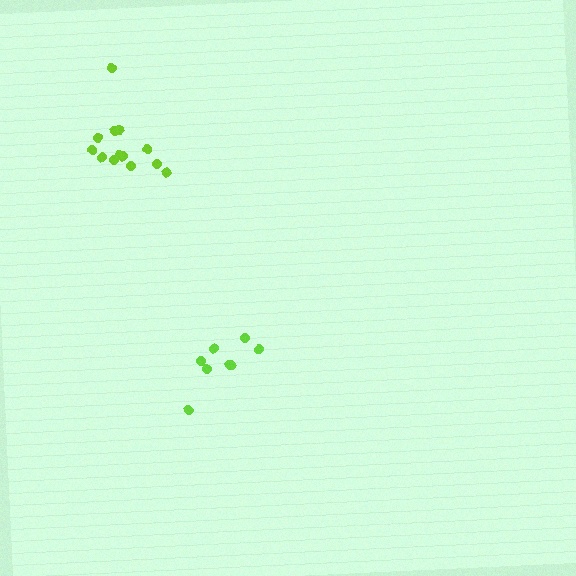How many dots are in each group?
Group 1: 8 dots, Group 2: 13 dots (21 total).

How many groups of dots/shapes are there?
There are 2 groups.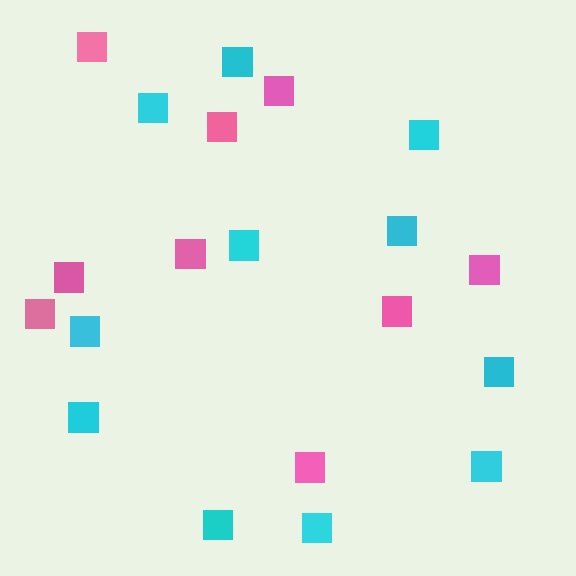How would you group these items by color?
There are 2 groups: one group of pink squares (9) and one group of cyan squares (11).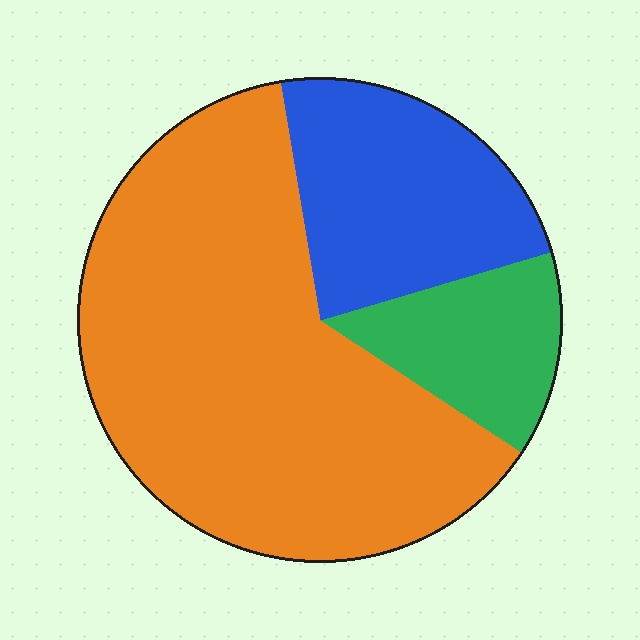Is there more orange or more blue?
Orange.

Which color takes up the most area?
Orange, at roughly 65%.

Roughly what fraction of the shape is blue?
Blue takes up between a sixth and a third of the shape.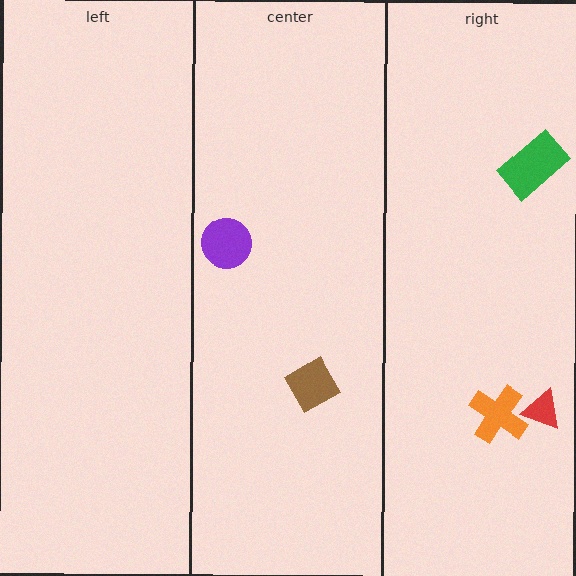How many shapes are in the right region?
3.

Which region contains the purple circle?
The center region.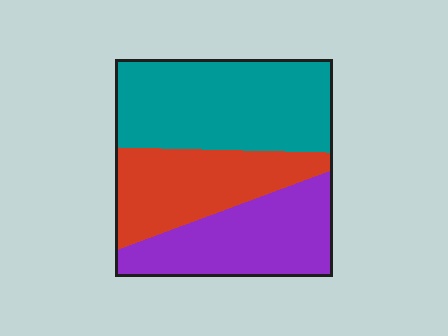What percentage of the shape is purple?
Purple takes up about one third (1/3) of the shape.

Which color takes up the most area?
Teal, at roughly 40%.